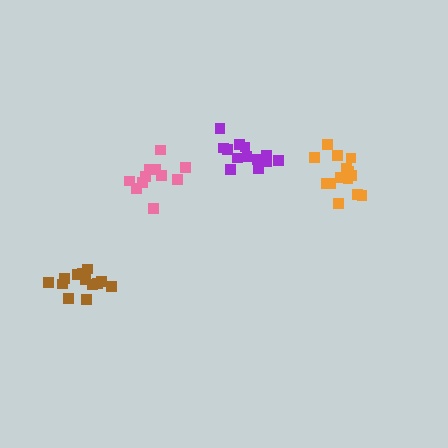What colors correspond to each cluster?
The clusters are colored: pink, purple, orange, brown.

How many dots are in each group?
Group 1: 11 dots, Group 2: 13 dots, Group 3: 14 dots, Group 4: 13 dots (51 total).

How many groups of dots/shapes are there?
There are 4 groups.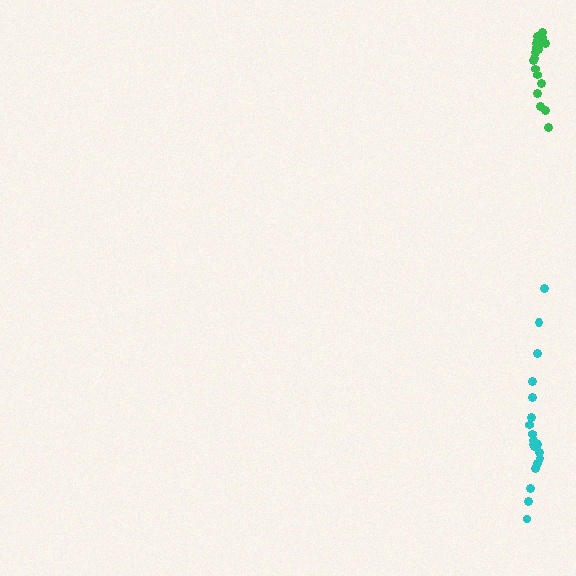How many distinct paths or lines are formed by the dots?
There are 2 distinct paths.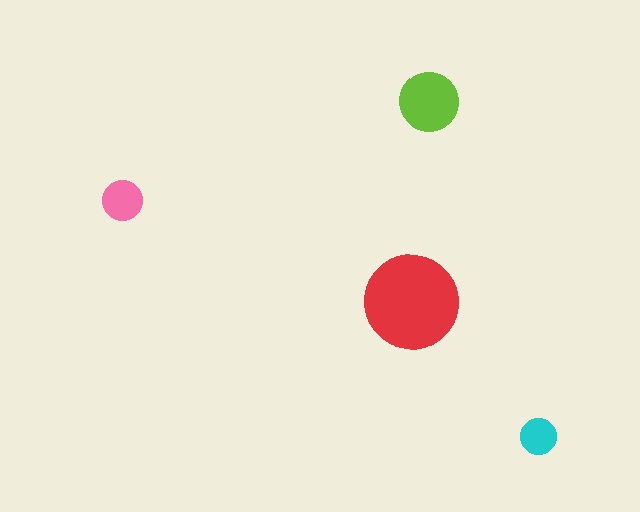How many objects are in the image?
There are 4 objects in the image.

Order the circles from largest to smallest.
the red one, the lime one, the pink one, the cyan one.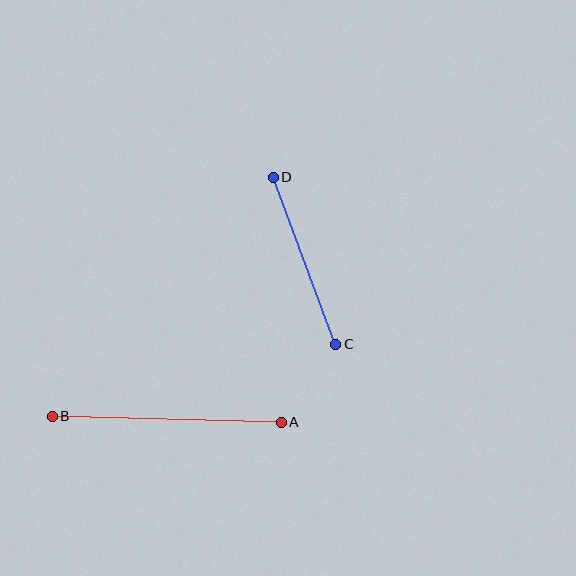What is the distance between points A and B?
The distance is approximately 229 pixels.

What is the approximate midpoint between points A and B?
The midpoint is at approximately (167, 419) pixels.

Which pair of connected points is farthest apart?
Points A and B are farthest apart.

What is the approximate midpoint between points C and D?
The midpoint is at approximately (305, 261) pixels.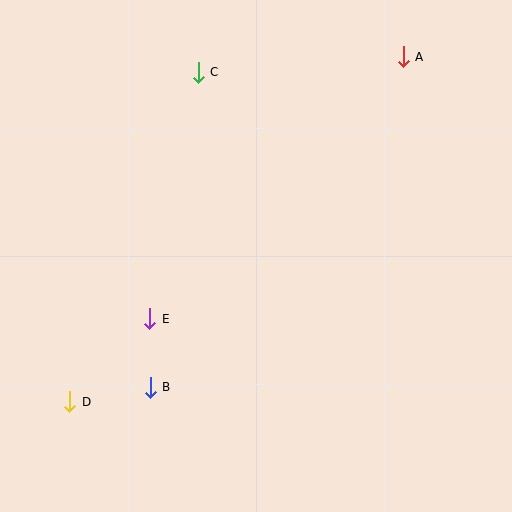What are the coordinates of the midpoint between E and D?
The midpoint between E and D is at (110, 360).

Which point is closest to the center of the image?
Point E at (150, 319) is closest to the center.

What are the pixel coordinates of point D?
Point D is at (69, 402).